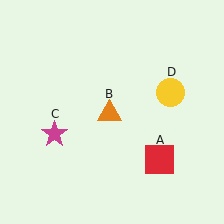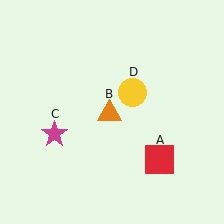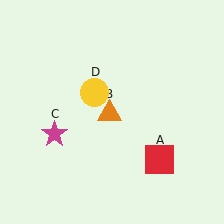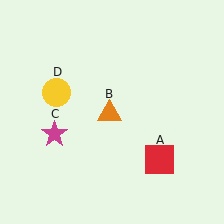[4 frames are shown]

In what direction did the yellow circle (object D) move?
The yellow circle (object D) moved left.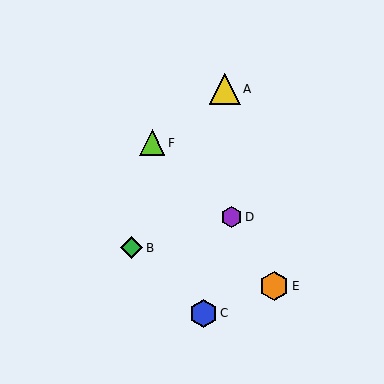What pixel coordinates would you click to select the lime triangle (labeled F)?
Click at (152, 143) to select the lime triangle F.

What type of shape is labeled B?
Shape B is a green diamond.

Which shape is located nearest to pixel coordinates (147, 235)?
The green diamond (labeled B) at (132, 248) is nearest to that location.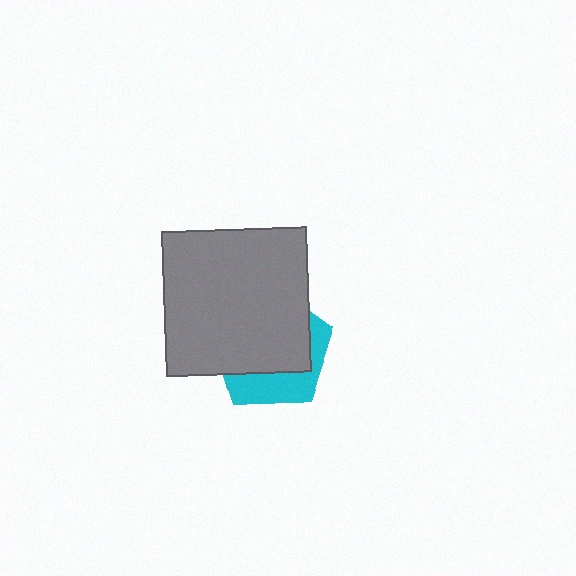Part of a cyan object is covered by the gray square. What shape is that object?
It is a pentagon.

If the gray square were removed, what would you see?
You would see the complete cyan pentagon.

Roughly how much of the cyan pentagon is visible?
A small part of it is visible (roughly 33%).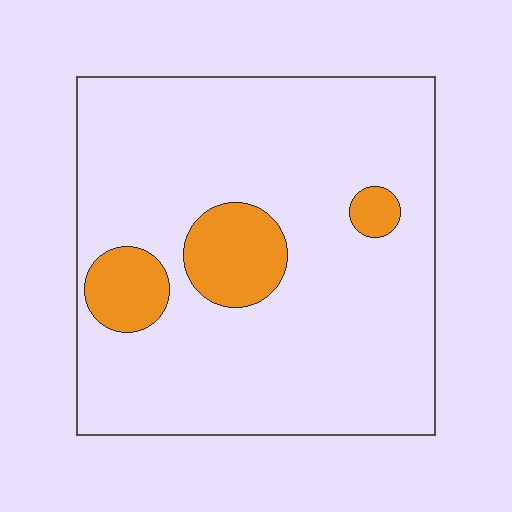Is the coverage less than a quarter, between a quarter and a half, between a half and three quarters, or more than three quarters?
Less than a quarter.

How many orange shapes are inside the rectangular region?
3.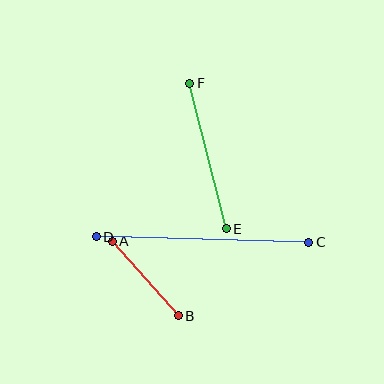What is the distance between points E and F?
The distance is approximately 150 pixels.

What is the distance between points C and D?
The distance is approximately 212 pixels.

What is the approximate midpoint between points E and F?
The midpoint is at approximately (208, 156) pixels.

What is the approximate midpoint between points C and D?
The midpoint is at approximately (203, 240) pixels.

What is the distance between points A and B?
The distance is approximately 100 pixels.